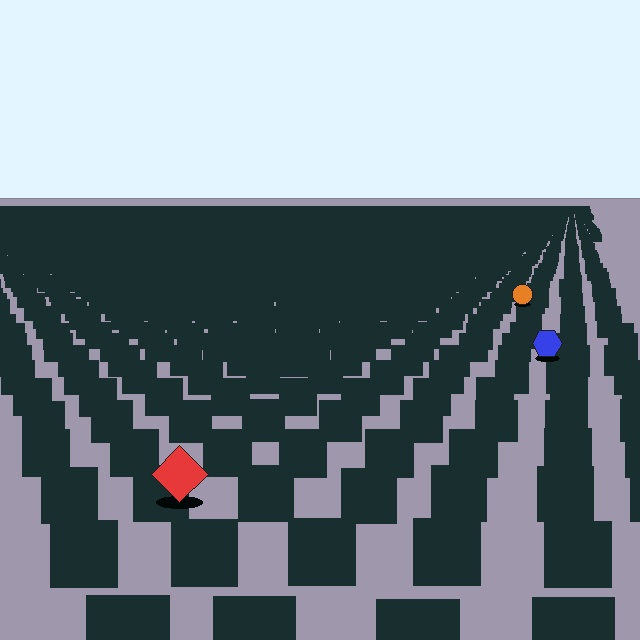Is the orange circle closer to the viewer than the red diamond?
No. The red diamond is closer — you can tell from the texture gradient: the ground texture is coarser near it.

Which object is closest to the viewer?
The red diamond is closest. The texture marks near it are larger and more spread out.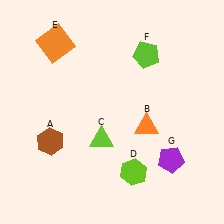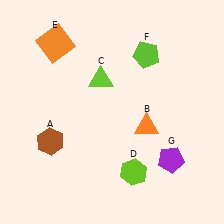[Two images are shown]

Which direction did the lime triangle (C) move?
The lime triangle (C) moved up.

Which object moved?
The lime triangle (C) moved up.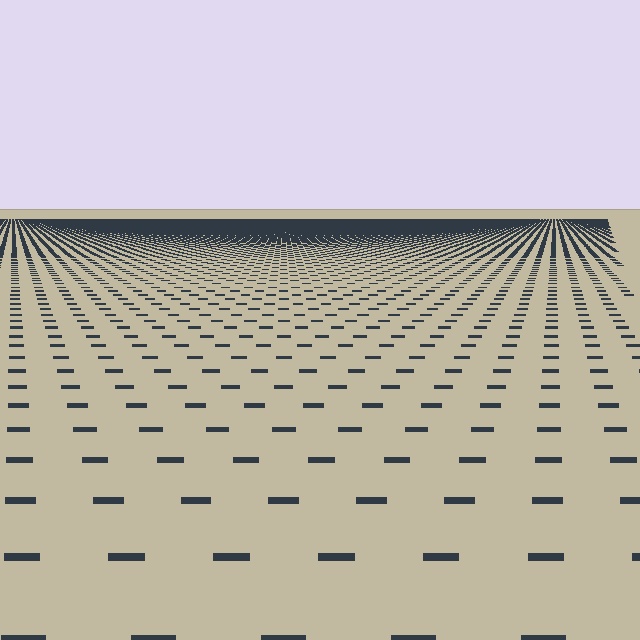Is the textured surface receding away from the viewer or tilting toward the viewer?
The surface is receding away from the viewer. Texture elements get smaller and denser toward the top.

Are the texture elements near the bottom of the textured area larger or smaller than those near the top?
Larger. Near the bottom, elements are closer to the viewer and appear at a bigger on-screen size.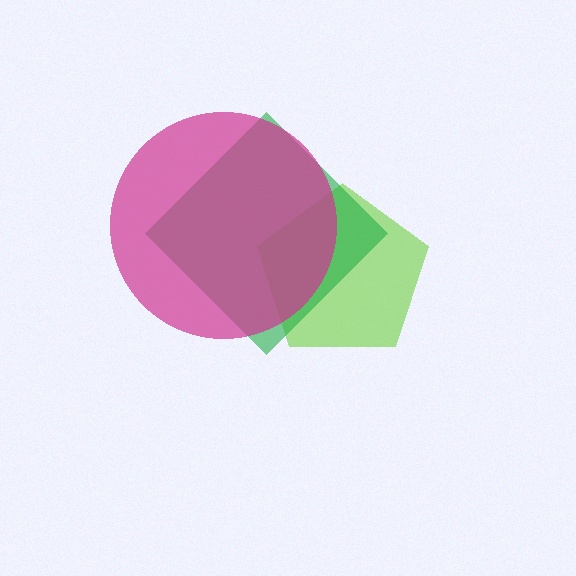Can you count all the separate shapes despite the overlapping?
Yes, there are 3 separate shapes.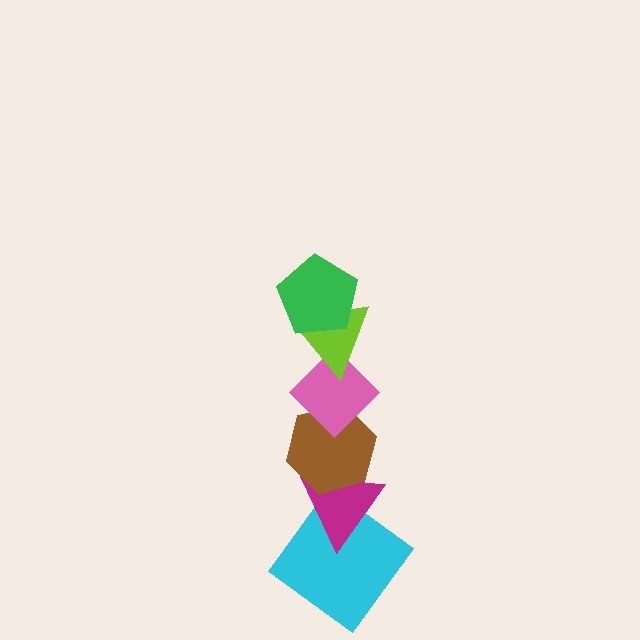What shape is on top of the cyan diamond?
The magenta triangle is on top of the cyan diamond.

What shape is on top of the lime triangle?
The green pentagon is on top of the lime triangle.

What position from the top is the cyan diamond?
The cyan diamond is 6th from the top.